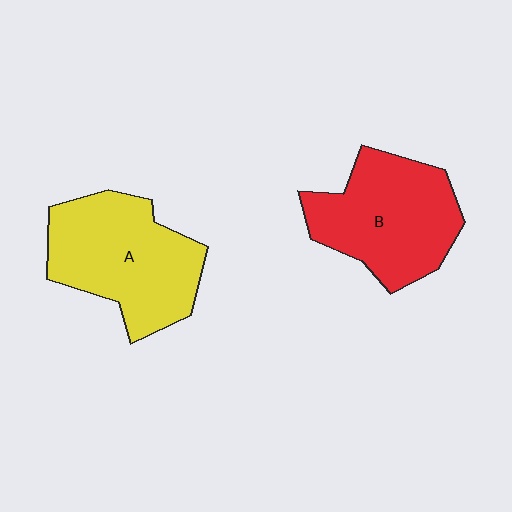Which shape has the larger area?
Shape A (yellow).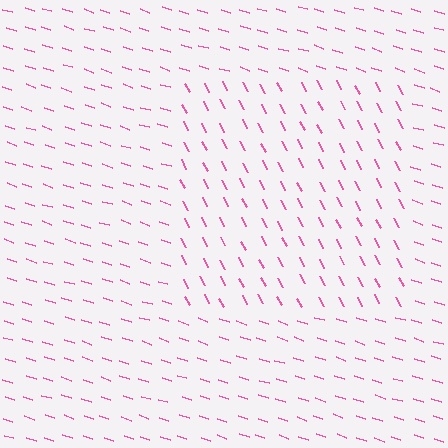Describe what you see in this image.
The image is filled with small pink line segments. A rectangle region in the image has lines oriented differently from the surrounding lines, creating a visible texture boundary.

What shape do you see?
I see a rectangle.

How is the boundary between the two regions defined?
The boundary is defined purely by a change in line orientation (approximately 45 degrees difference). All lines are the same color and thickness.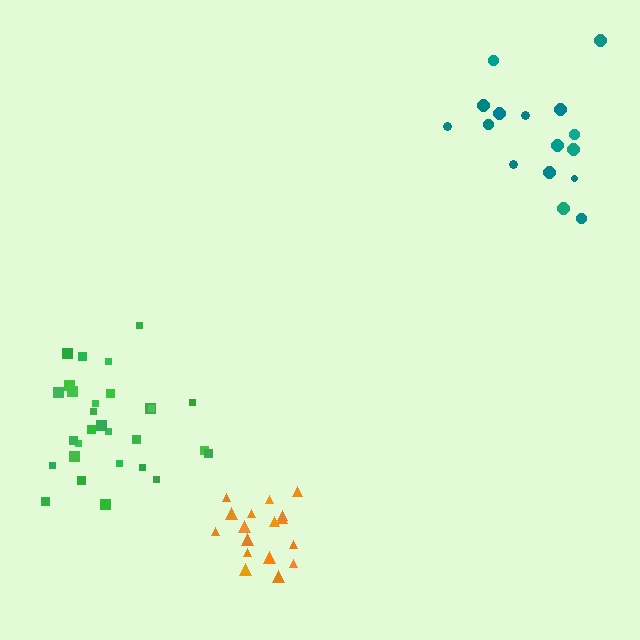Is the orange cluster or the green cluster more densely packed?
Orange.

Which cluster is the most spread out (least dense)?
Teal.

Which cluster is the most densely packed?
Orange.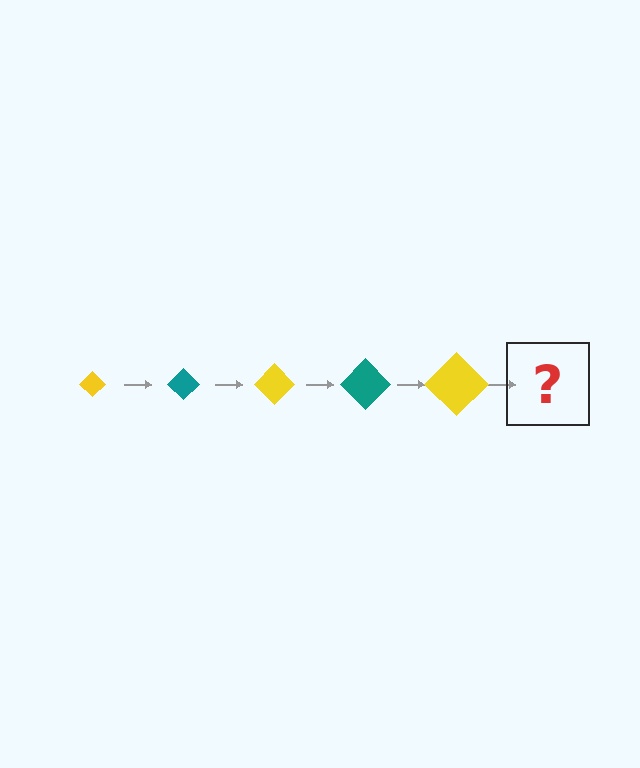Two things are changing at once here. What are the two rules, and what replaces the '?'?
The two rules are that the diamond grows larger each step and the color cycles through yellow and teal. The '?' should be a teal diamond, larger than the previous one.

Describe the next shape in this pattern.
It should be a teal diamond, larger than the previous one.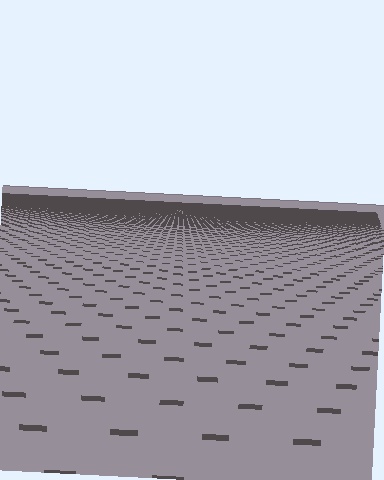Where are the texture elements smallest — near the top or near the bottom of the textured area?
Near the top.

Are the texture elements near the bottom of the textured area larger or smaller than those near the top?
Larger. Near the bottom, elements are closer to the viewer and appear at a bigger on-screen size.